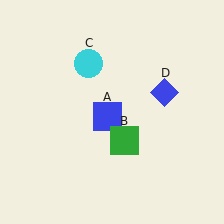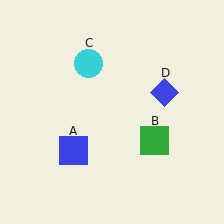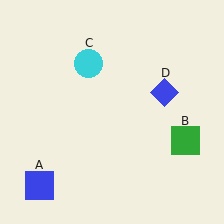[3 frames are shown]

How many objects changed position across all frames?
2 objects changed position: blue square (object A), green square (object B).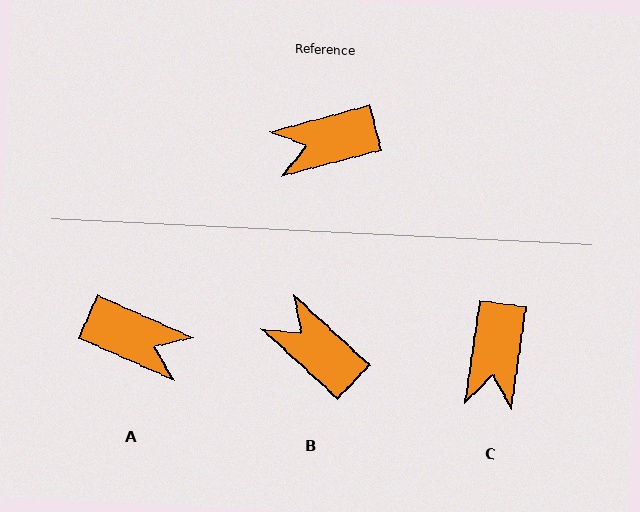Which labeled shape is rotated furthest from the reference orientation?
A, about 141 degrees away.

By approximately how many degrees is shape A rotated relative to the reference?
Approximately 141 degrees counter-clockwise.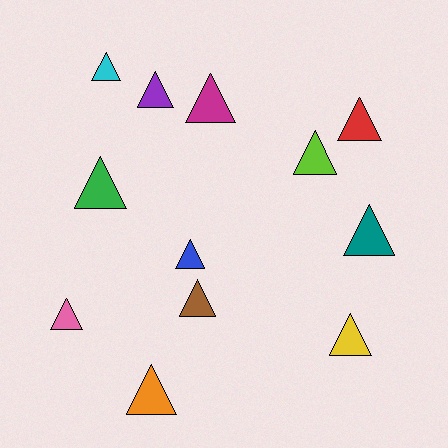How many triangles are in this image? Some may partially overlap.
There are 12 triangles.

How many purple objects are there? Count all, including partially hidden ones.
There is 1 purple object.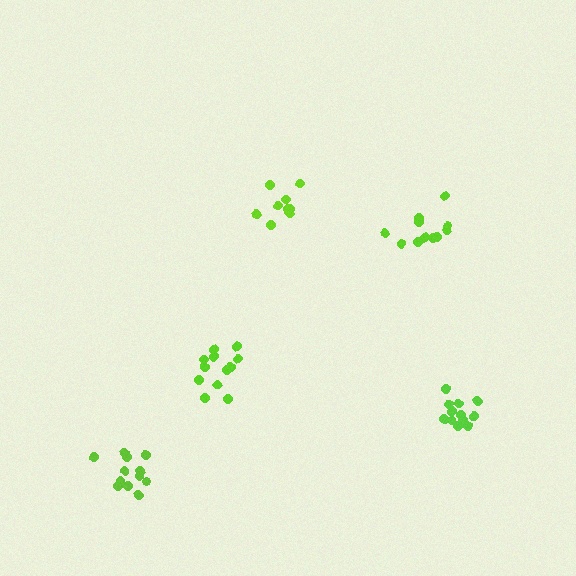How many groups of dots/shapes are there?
There are 5 groups.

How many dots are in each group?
Group 1: 9 dots, Group 2: 12 dots, Group 3: 12 dots, Group 4: 11 dots, Group 5: 12 dots (56 total).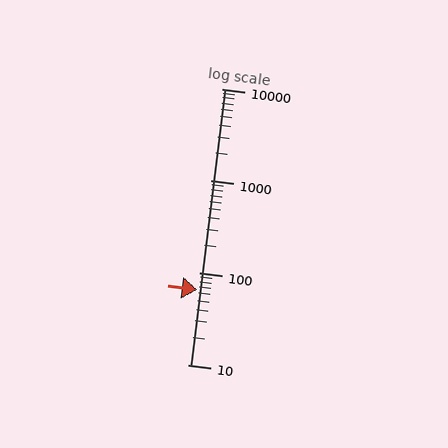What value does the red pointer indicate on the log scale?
The pointer indicates approximately 66.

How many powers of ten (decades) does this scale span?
The scale spans 3 decades, from 10 to 10000.